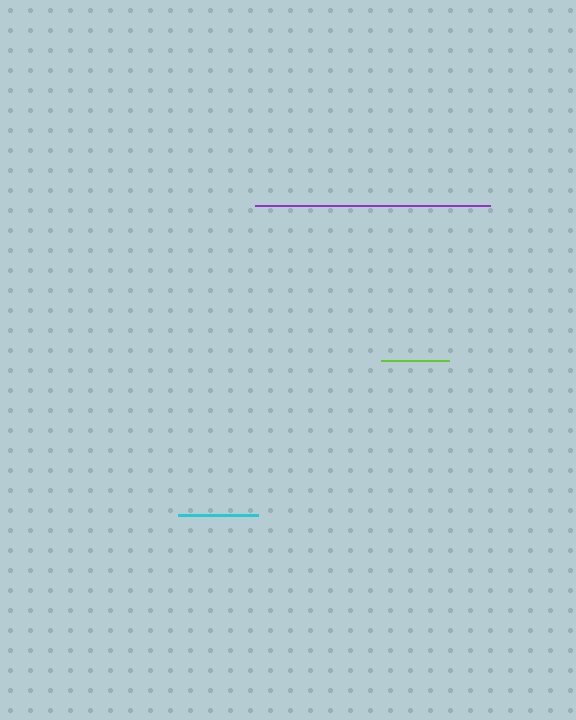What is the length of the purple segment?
The purple segment is approximately 234 pixels long.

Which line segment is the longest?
The purple line is the longest at approximately 234 pixels.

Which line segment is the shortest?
The lime line is the shortest at approximately 68 pixels.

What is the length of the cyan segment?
The cyan segment is approximately 80 pixels long.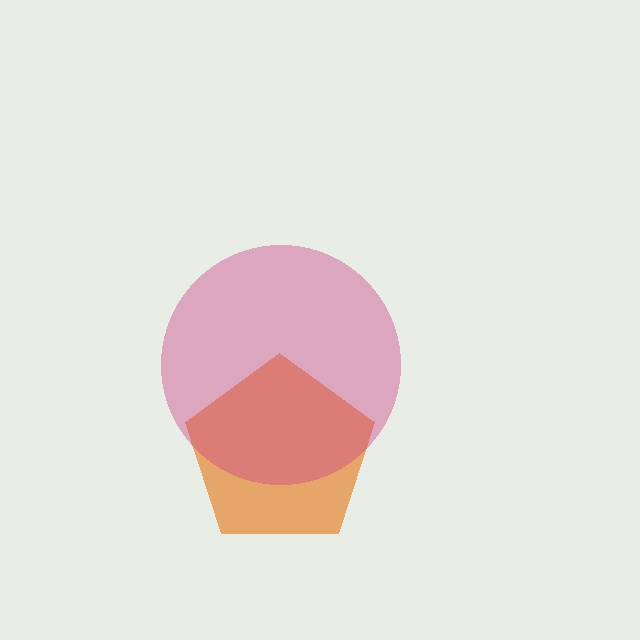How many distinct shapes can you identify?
There are 2 distinct shapes: an orange pentagon, a magenta circle.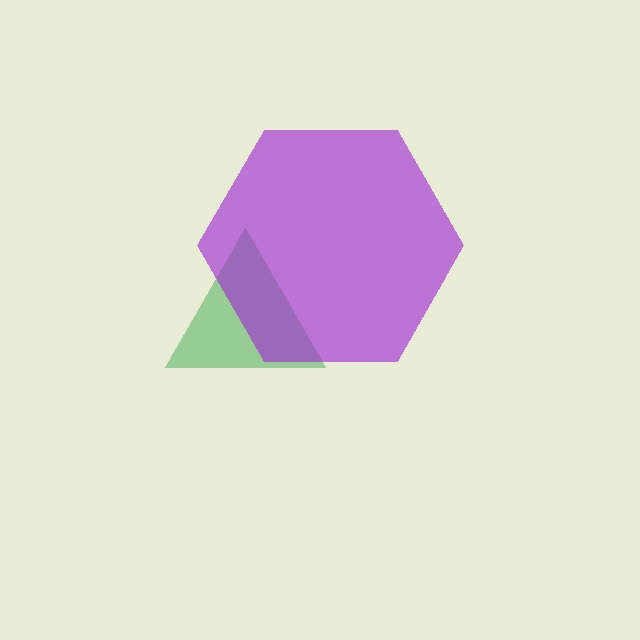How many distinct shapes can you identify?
There are 2 distinct shapes: a green triangle, a purple hexagon.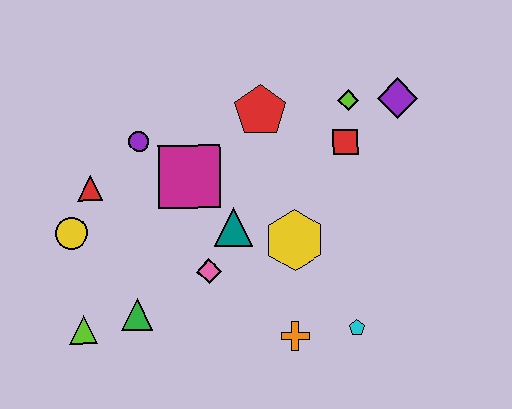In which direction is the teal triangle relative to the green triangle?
The teal triangle is to the right of the green triangle.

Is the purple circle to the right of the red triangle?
Yes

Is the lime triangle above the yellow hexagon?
No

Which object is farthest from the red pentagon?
The lime triangle is farthest from the red pentagon.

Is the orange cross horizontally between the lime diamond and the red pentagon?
Yes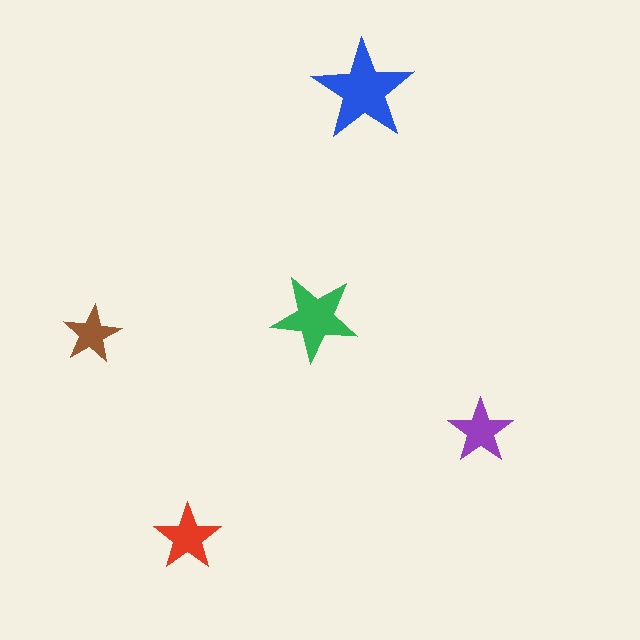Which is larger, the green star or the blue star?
The blue one.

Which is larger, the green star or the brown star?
The green one.